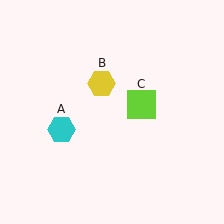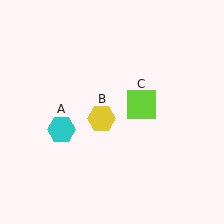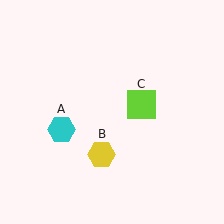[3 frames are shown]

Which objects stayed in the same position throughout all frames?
Cyan hexagon (object A) and lime square (object C) remained stationary.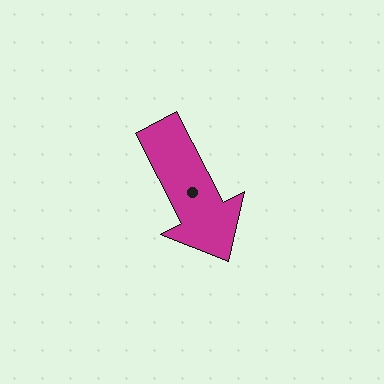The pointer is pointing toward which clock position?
Roughly 5 o'clock.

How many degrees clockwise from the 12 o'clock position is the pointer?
Approximately 153 degrees.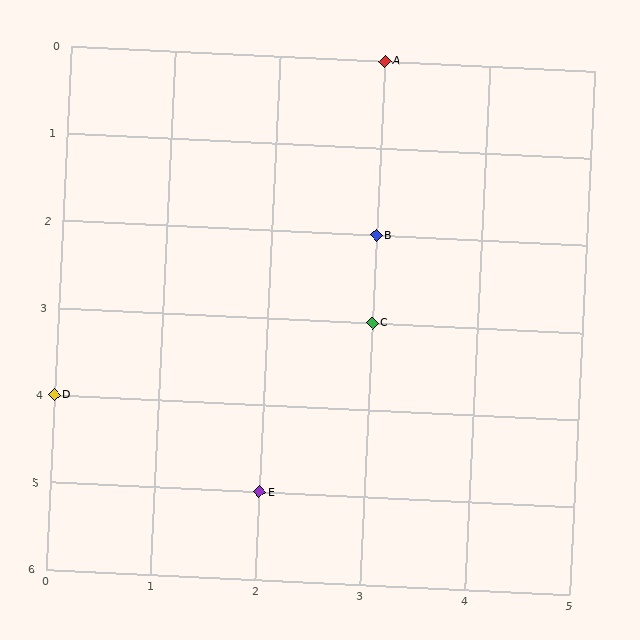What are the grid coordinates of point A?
Point A is at grid coordinates (3, 0).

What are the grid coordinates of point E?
Point E is at grid coordinates (2, 5).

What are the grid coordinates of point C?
Point C is at grid coordinates (3, 3).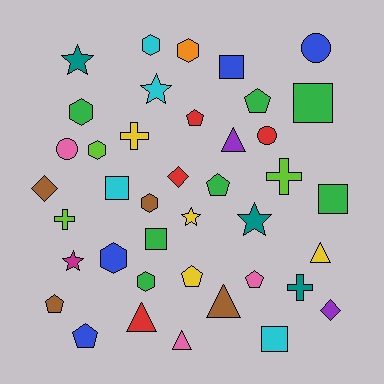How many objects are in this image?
There are 40 objects.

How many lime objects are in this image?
There are 3 lime objects.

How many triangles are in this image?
There are 5 triangles.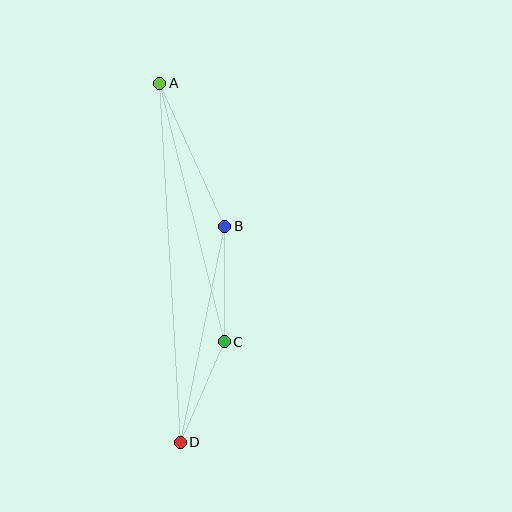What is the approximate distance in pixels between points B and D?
The distance between B and D is approximately 221 pixels.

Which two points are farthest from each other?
Points A and D are farthest from each other.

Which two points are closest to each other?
Points C and D are closest to each other.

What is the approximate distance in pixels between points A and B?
The distance between A and B is approximately 157 pixels.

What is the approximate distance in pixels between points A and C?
The distance between A and C is approximately 267 pixels.